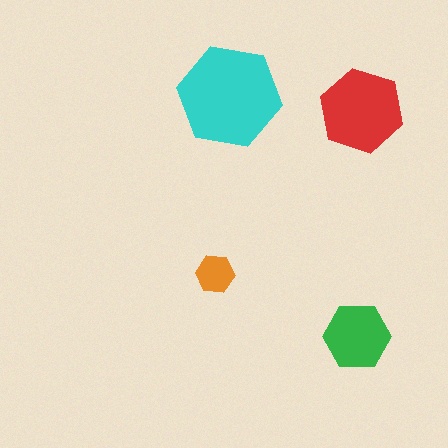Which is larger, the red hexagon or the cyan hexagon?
The cyan one.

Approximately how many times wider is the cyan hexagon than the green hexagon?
About 1.5 times wider.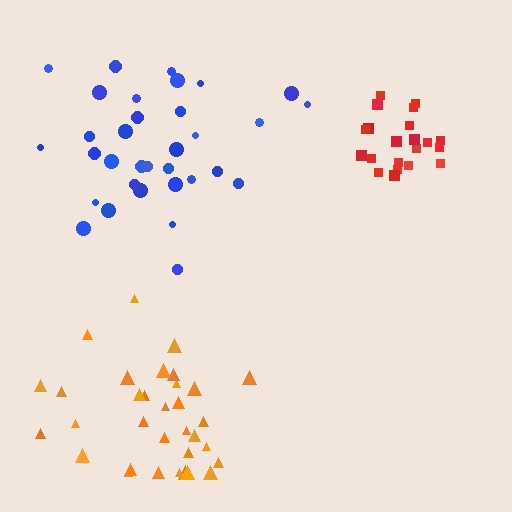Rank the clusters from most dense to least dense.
red, orange, blue.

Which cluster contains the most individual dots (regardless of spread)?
Orange (33).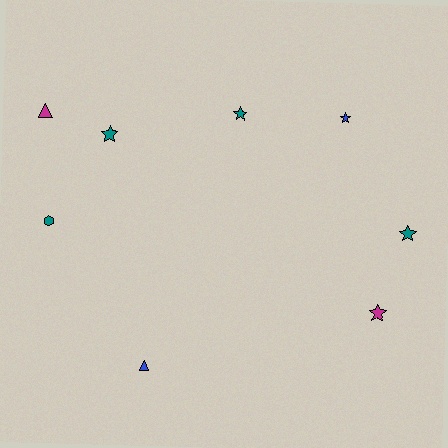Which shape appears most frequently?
Star, with 5 objects.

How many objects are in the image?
There are 8 objects.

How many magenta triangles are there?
There is 1 magenta triangle.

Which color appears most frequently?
Teal, with 4 objects.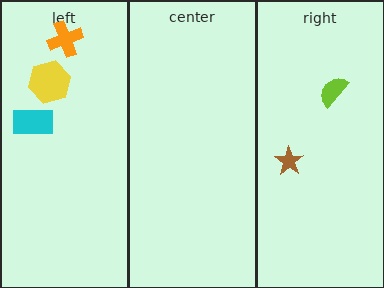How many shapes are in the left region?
3.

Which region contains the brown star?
The right region.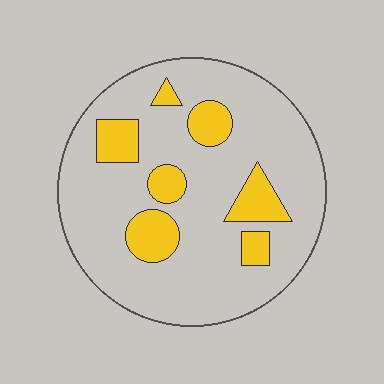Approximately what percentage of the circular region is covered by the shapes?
Approximately 20%.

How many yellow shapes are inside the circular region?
7.